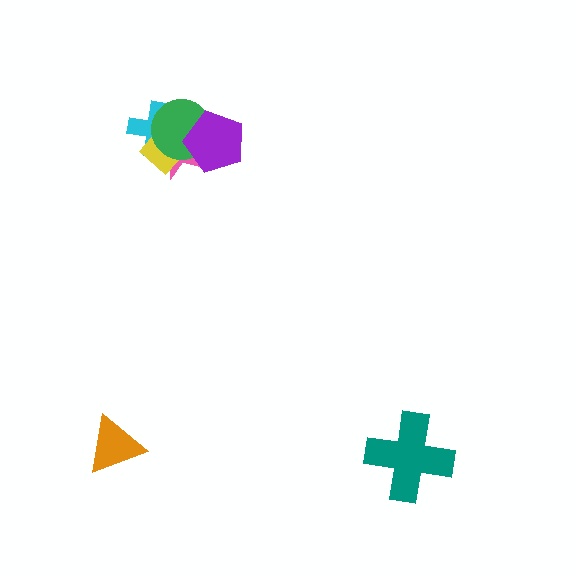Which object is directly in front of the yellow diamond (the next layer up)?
The green circle is directly in front of the yellow diamond.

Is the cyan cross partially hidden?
Yes, it is partially covered by another shape.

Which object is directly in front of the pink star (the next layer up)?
The cyan cross is directly in front of the pink star.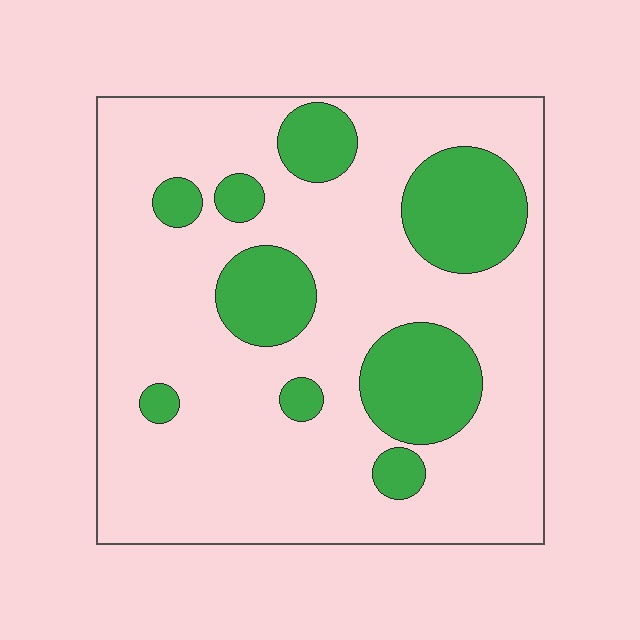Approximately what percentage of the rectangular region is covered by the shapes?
Approximately 25%.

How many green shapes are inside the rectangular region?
9.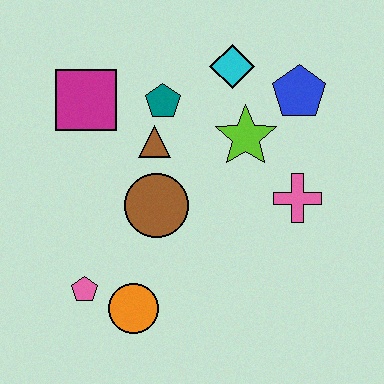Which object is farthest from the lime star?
The pink pentagon is farthest from the lime star.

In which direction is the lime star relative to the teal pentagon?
The lime star is to the right of the teal pentagon.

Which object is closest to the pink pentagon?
The orange circle is closest to the pink pentagon.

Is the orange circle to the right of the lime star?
No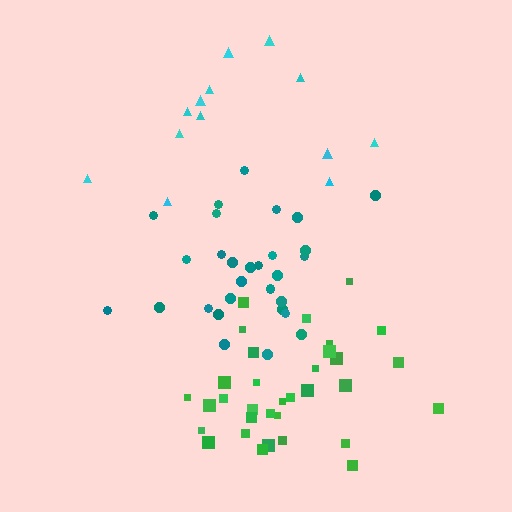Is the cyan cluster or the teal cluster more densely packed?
Teal.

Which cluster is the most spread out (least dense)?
Cyan.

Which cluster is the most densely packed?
Teal.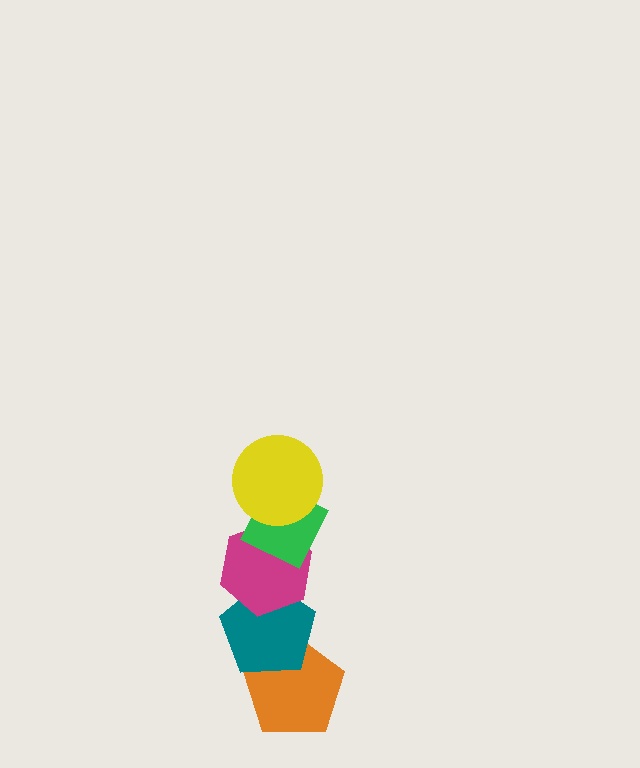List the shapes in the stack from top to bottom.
From top to bottom: the yellow circle, the green diamond, the magenta hexagon, the teal pentagon, the orange pentagon.